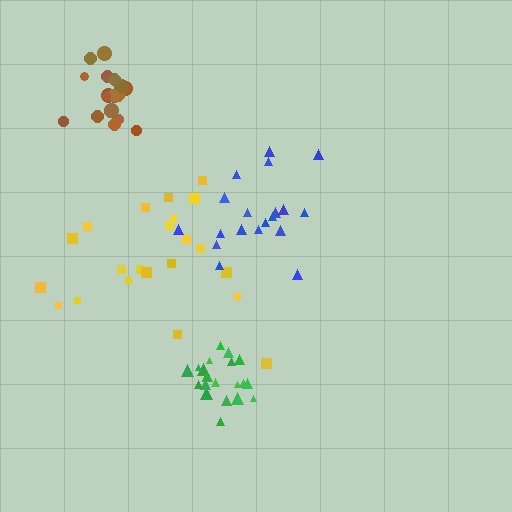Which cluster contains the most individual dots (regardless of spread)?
Yellow (22).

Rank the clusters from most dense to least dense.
green, brown, blue, yellow.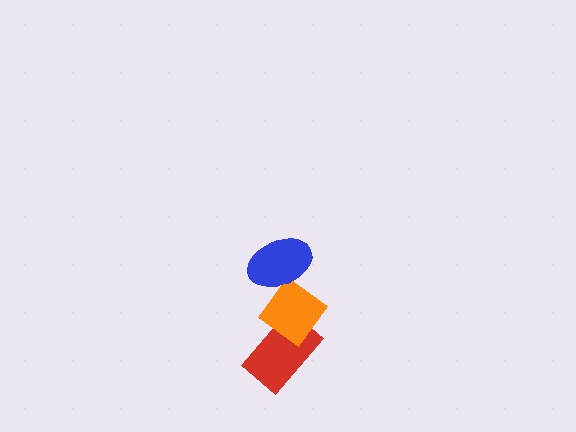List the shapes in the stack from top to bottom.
From top to bottom: the blue ellipse, the orange diamond, the red rectangle.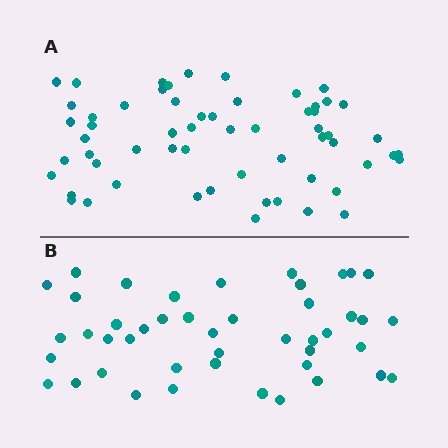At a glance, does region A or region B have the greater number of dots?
Region A (the top region) has more dots.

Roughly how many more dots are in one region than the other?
Region A has approximately 15 more dots than region B.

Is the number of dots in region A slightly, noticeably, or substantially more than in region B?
Region A has noticeably more, but not dramatically so. The ratio is roughly 1.3 to 1.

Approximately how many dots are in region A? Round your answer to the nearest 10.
About 60 dots. (The exact count is 59, which rounds to 60.)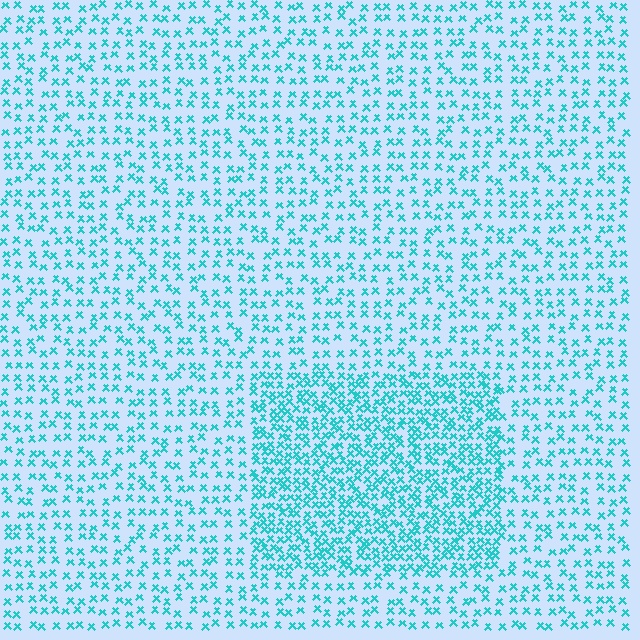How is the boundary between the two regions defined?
The boundary is defined by a change in element density (approximately 2.0x ratio). All elements are the same color, size, and shape.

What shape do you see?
I see a rectangle.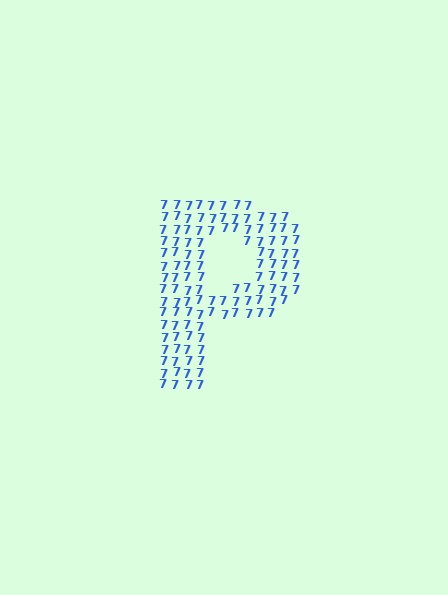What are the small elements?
The small elements are digit 7's.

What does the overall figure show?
The overall figure shows the letter P.